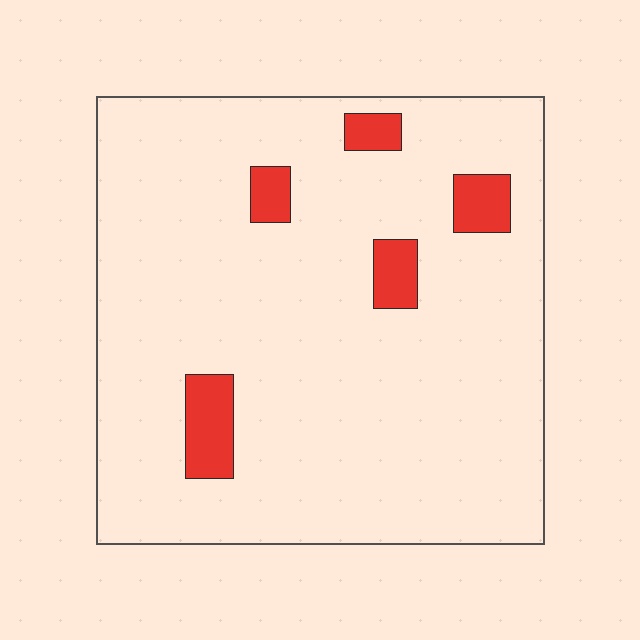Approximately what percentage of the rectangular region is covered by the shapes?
Approximately 10%.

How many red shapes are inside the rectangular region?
5.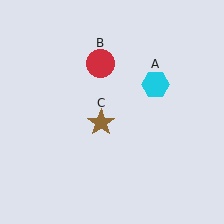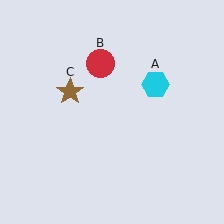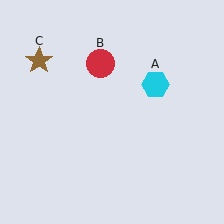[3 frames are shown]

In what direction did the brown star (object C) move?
The brown star (object C) moved up and to the left.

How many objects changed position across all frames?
1 object changed position: brown star (object C).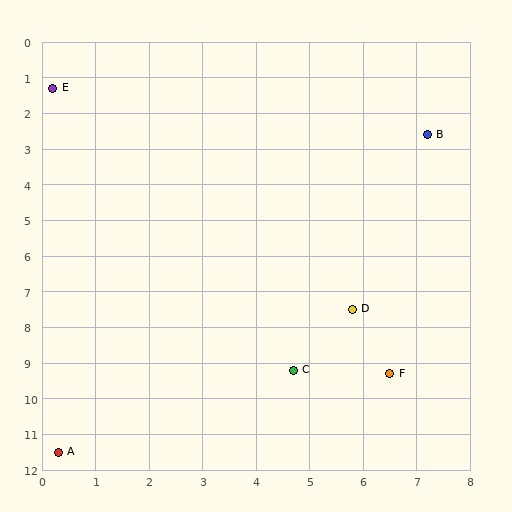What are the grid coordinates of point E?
Point E is at approximately (0.2, 1.3).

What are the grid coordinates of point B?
Point B is at approximately (7.2, 2.6).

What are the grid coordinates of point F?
Point F is at approximately (6.5, 9.3).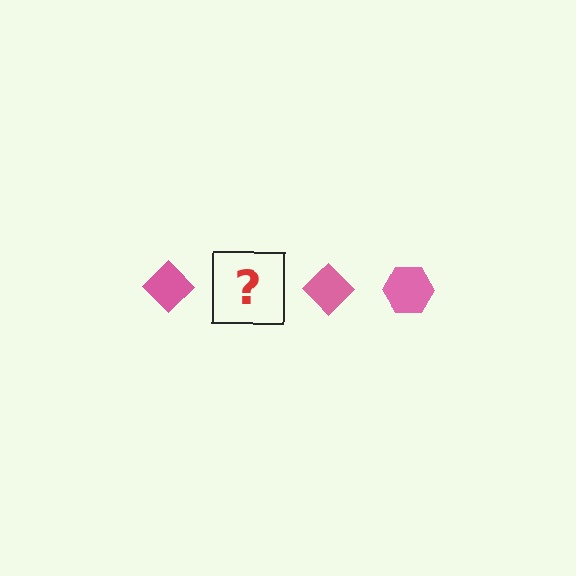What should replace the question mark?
The question mark should be replaced with a pink hexagon.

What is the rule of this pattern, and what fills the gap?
The rule is that the pattern cycles through diamond, hexagon shapes in pink. The gap should be filled with a pink hexagon.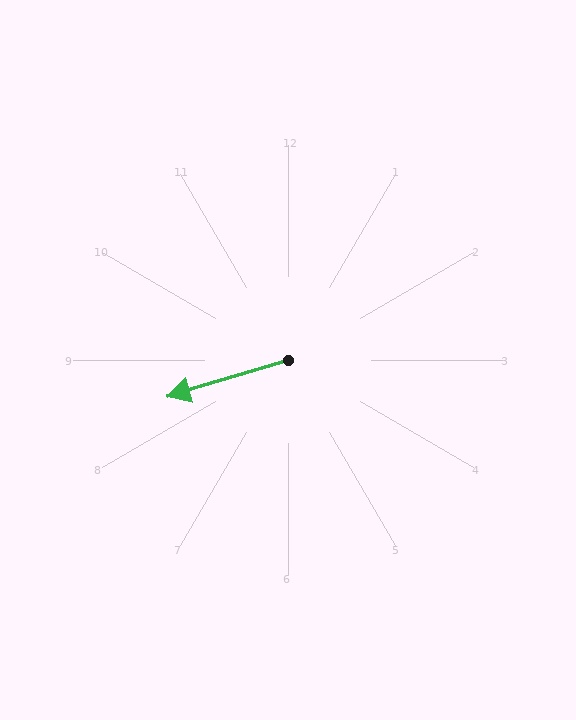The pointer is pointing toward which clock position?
Roughly 8 o'clock.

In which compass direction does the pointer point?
West.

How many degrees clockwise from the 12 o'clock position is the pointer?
Approximately 253 degrees.